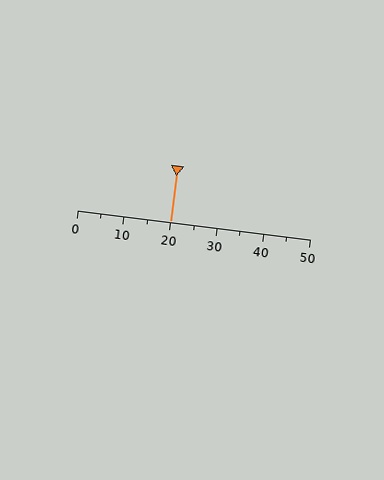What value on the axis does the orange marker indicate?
The marker indicates approximately 20.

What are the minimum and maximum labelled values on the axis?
The axis runs from 0 to 50.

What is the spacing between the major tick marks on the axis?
The major ticks are spaced 10 apart.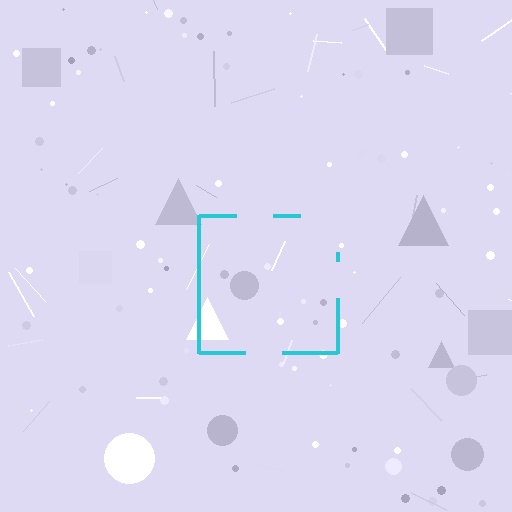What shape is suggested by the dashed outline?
The dashed outline suggests a square.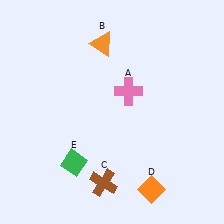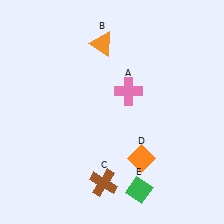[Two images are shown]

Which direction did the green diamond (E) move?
The green diamond (E) moved right.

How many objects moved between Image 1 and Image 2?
2 objects moved between the two images.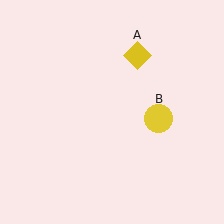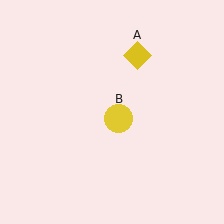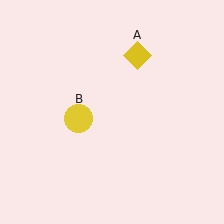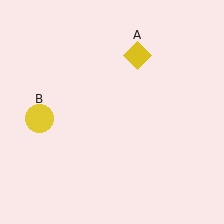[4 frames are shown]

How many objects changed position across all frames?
1 object changed position: yellow circle (object B).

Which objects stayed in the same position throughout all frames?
Yellow diamond (object A) remained stationary.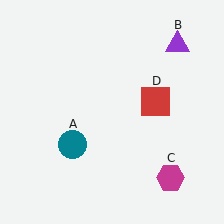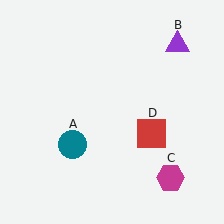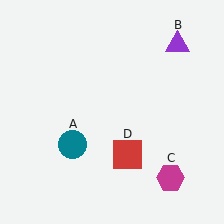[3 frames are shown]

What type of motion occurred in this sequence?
The red square (object D) rotated clockwise around the center of the scene.